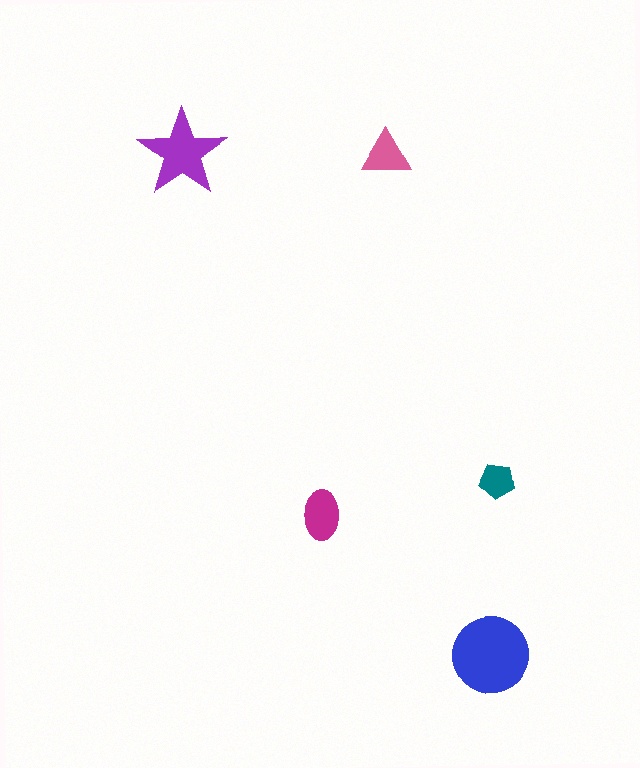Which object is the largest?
The blue circle.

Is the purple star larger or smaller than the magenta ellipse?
Larger.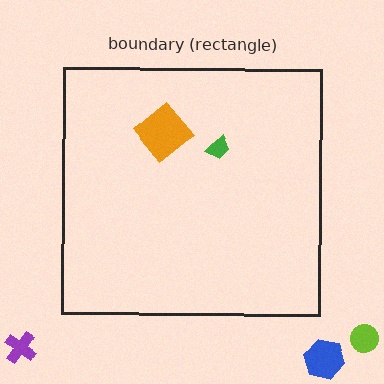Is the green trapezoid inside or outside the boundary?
Inside.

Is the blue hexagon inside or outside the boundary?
Outside.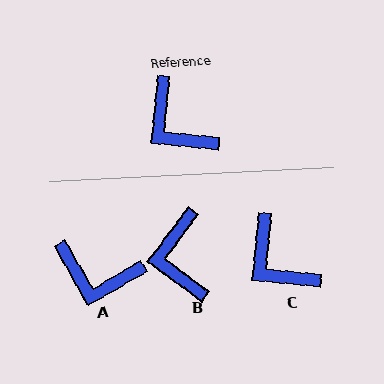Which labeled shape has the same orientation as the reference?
C.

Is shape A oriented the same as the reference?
No, it is off by about 36 degrees.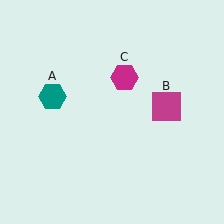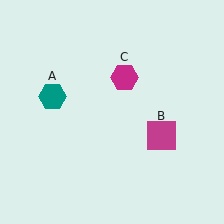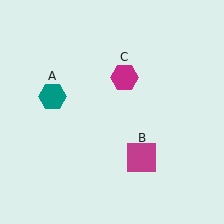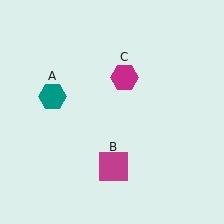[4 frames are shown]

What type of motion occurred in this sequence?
The magenta square (object B) rotated clockwise around the center of the scene.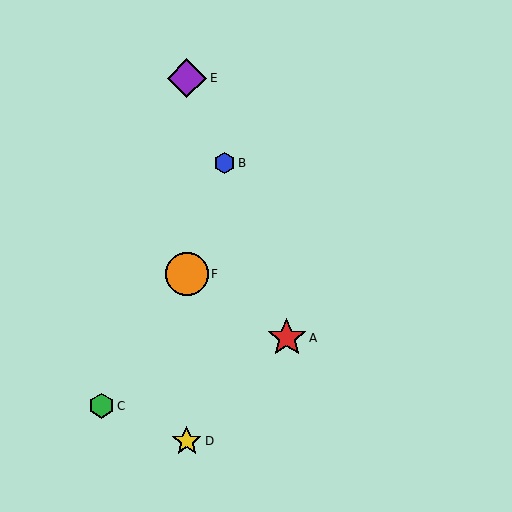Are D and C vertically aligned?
No, D is at x≈187 and C is at x≈101.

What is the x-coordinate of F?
Object F is at x≈187.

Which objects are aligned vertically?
Objects D, E, F are aligned vertically.